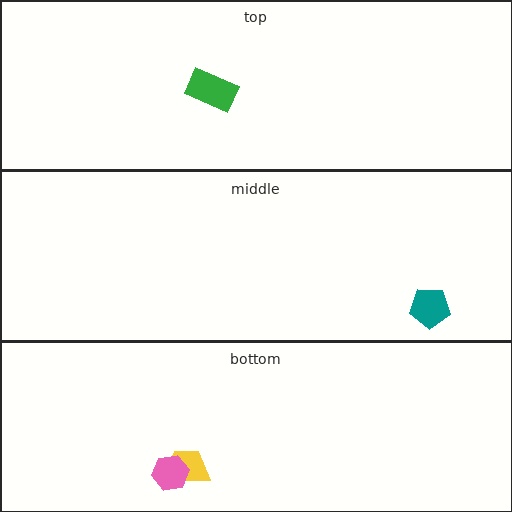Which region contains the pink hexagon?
The bottom region.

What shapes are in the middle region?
The teal pentagon.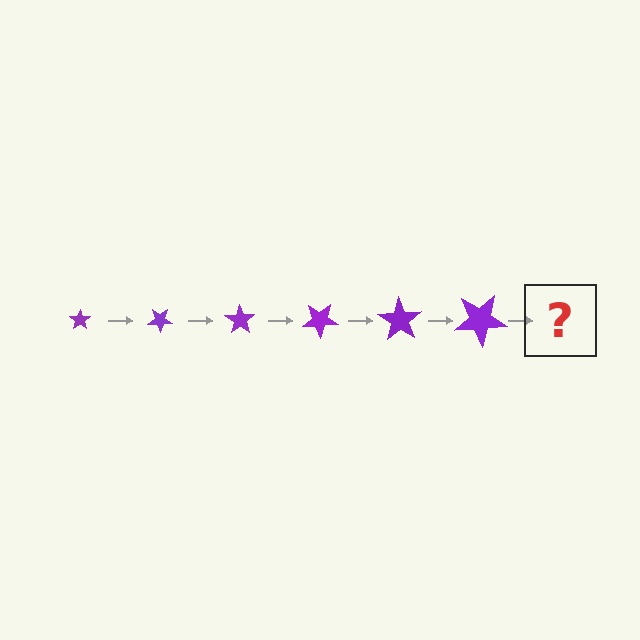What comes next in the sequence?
The next element should be a star, larger than the previous one and rotated 210 degrees from the start.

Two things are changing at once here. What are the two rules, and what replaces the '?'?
The two rules are that the star grows larger each step and it rotates 35 degrees each step. The '?' should be a star, larger than the previous one and rotated 210 degrees from the start.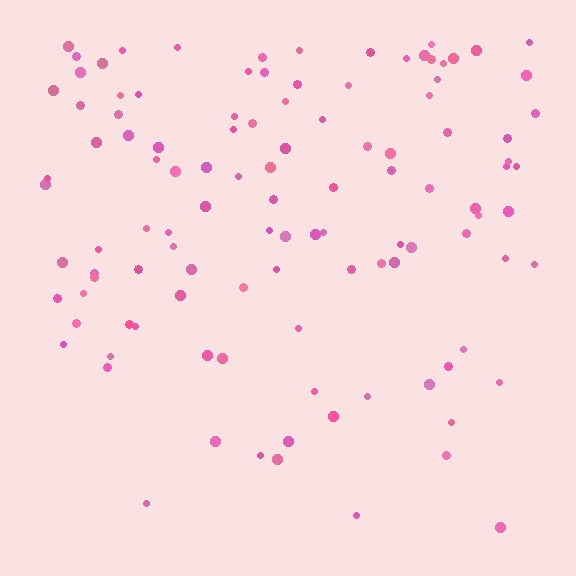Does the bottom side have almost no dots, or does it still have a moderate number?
Still a moderate number, just noticeably fewer than the top.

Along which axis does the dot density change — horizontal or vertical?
Vertical.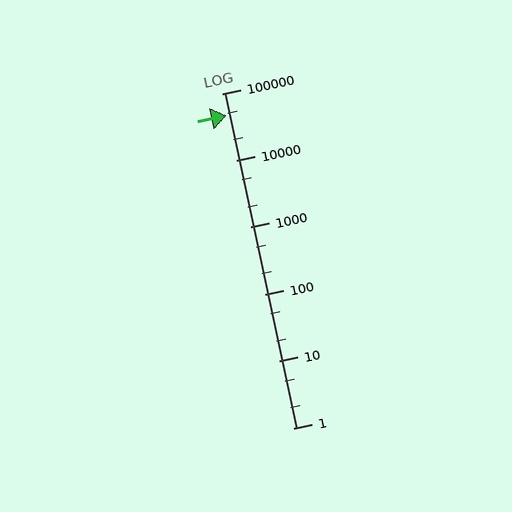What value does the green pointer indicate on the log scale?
The pointer indicates approximately 47000.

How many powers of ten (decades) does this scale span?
The scale spans 5 decades, from 1 to 100000.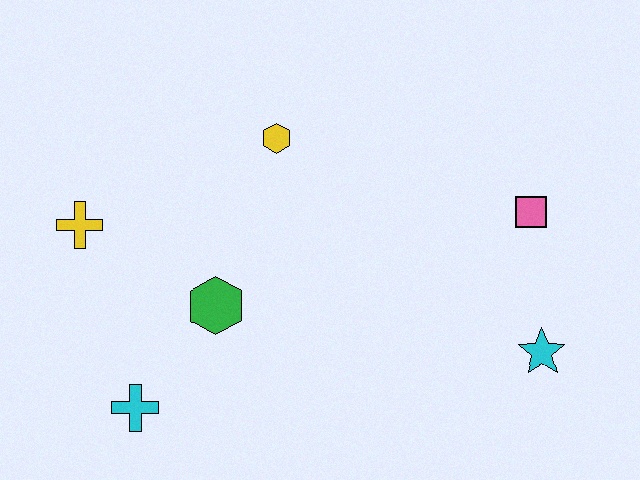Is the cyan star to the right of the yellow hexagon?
Yes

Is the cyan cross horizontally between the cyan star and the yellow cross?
Yes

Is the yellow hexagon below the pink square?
No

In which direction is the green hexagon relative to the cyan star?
The green hexagon is to the left of the cyan star.